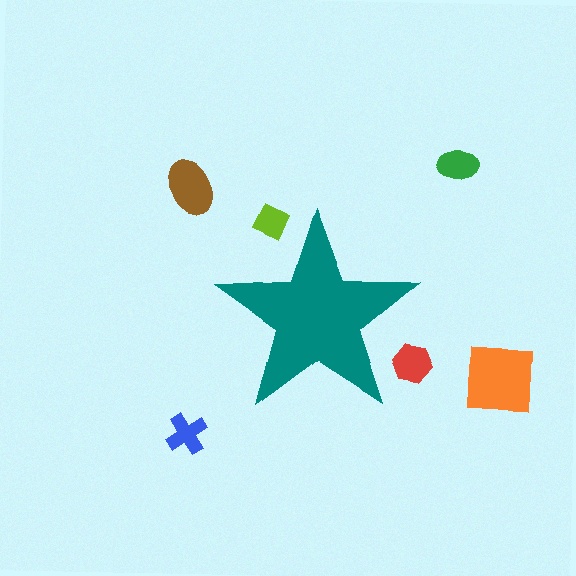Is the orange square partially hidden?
No, the orange square is fully visible.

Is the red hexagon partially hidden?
Yes, the red hexagon is partially hidden behind the teal star.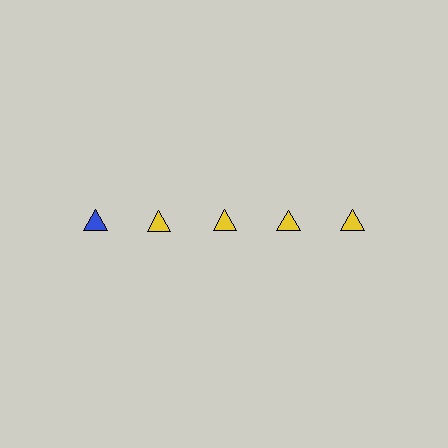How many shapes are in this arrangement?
There are 5 shapes arranged in a grid pattern.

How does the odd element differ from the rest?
It has a different color: blue instead of yellow.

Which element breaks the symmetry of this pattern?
The blue triangle in the top row, leftmost column breaks the symmetry. All other shapes are yellow triangles.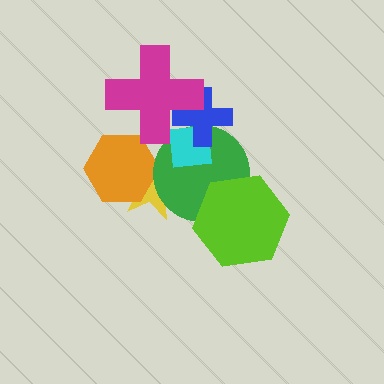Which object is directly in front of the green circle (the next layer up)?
The cyan square is directly in front of the green circle.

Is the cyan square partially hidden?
Yes, it is partially covered by another shape.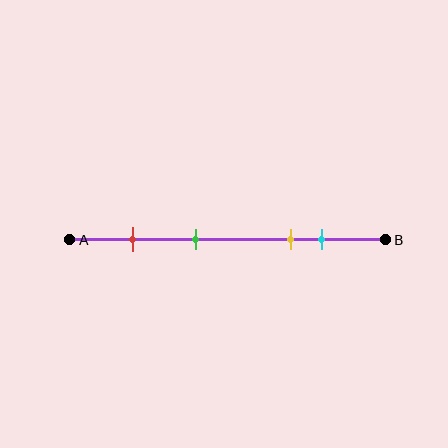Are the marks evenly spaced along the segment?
No, the marks are not evenly spaced.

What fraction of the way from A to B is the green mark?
The green mark is approximately 40% (0.4) of the way from A to B.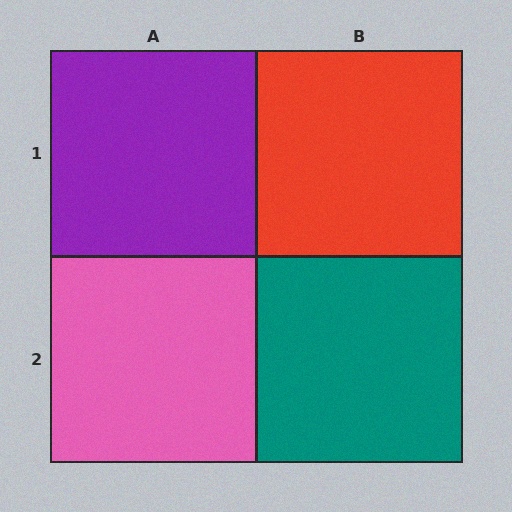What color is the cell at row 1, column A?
Purple.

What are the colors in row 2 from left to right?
Pink, teal.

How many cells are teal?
1 cell is teal.